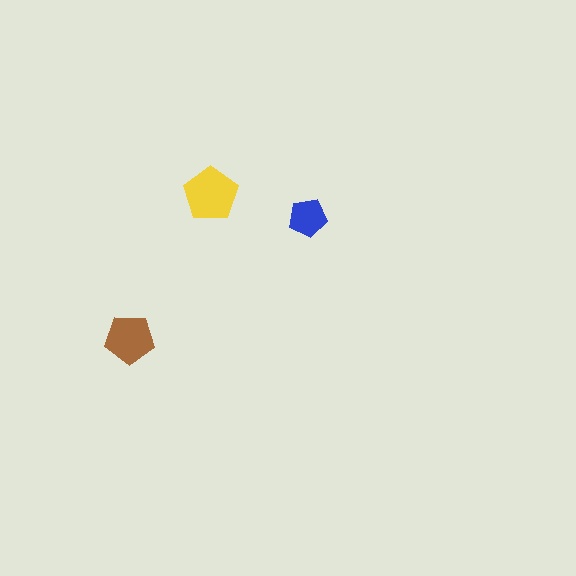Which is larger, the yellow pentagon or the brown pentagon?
The yellow one.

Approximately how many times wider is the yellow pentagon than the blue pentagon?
About 1.5 times wider.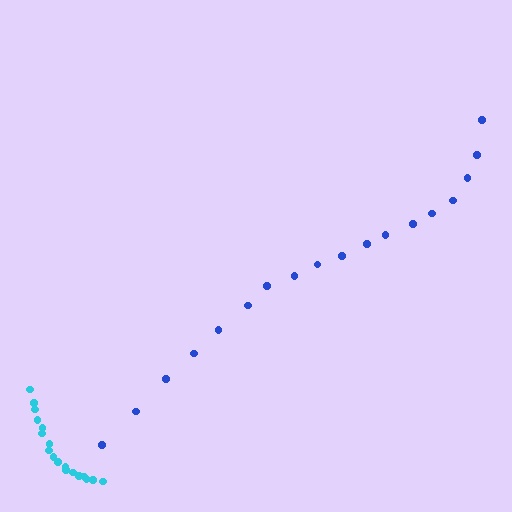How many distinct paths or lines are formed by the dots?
There are 2 distinct paths.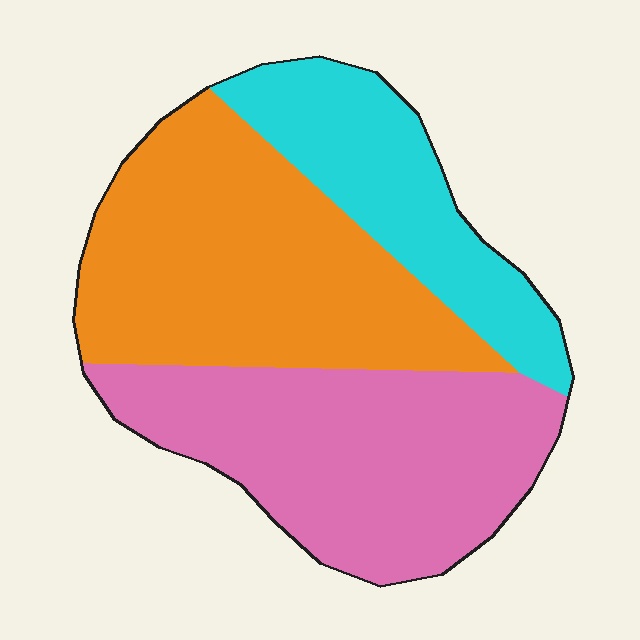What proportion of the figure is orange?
Orange covers around 40% of the figure.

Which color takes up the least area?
Cyan, at roughly 20%.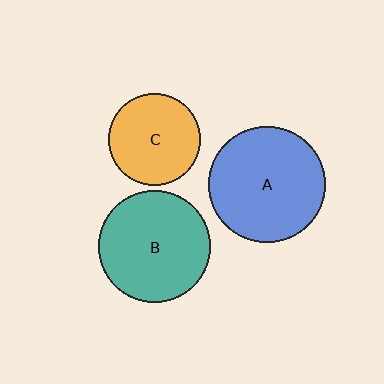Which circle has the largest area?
Circle A (blue).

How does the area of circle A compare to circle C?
Approximately 1.6 times.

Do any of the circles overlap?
No, none of the circles overlap.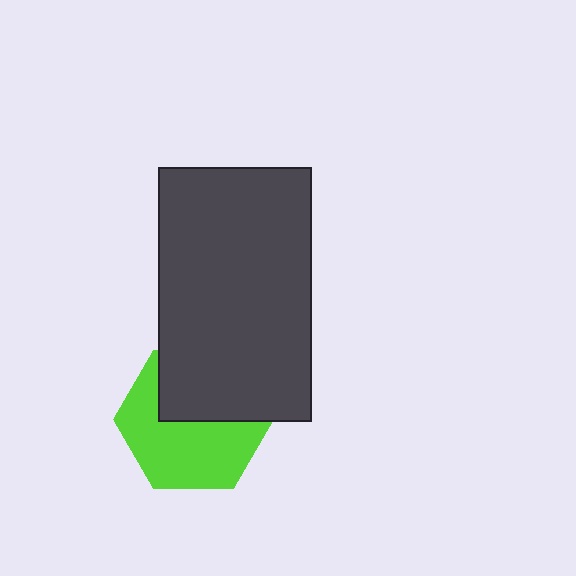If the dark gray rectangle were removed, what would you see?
You would see the complete lime hexagon.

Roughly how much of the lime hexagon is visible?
About half of it is visible (roughly 59%).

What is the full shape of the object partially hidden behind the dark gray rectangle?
The partially hidden object is a lime hexagon.